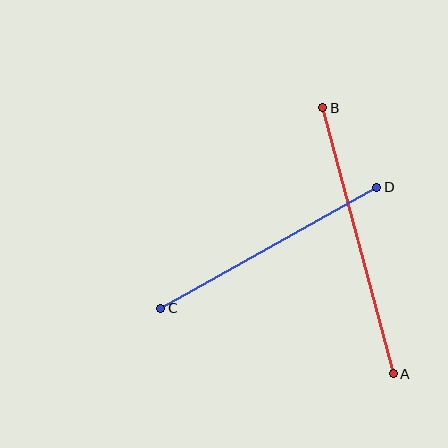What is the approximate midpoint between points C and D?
The midpoint is at approximately (269, 248) pixels.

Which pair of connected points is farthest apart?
Points A and B are farthest apart.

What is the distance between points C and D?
The distance is approximately 247 pixels.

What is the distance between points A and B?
The distance is approximately 275 pixels.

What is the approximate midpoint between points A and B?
The midpoint is at approximately (358, 241) pixels.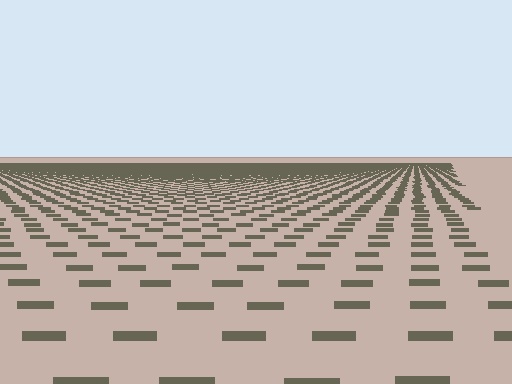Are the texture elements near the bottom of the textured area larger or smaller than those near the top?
Larger. Near the bottom, elements are closer to the viewer and appear at a bigger on-screen size.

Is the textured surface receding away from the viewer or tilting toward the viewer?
The surface is receding away from the viewer. Texture elements get smaller and denser toward the top.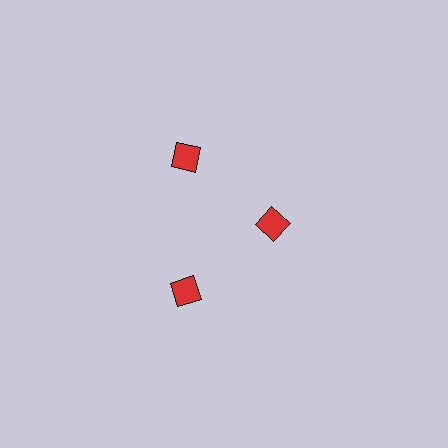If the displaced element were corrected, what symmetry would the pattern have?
It would have 3-fold rotational symmetry — the pattern would map onto itself every 120 degrees.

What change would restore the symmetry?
The symmetry would be restored by moving it outward, back onto the ring so that all 3 diamonds sit at equal angles and equal distance from the center.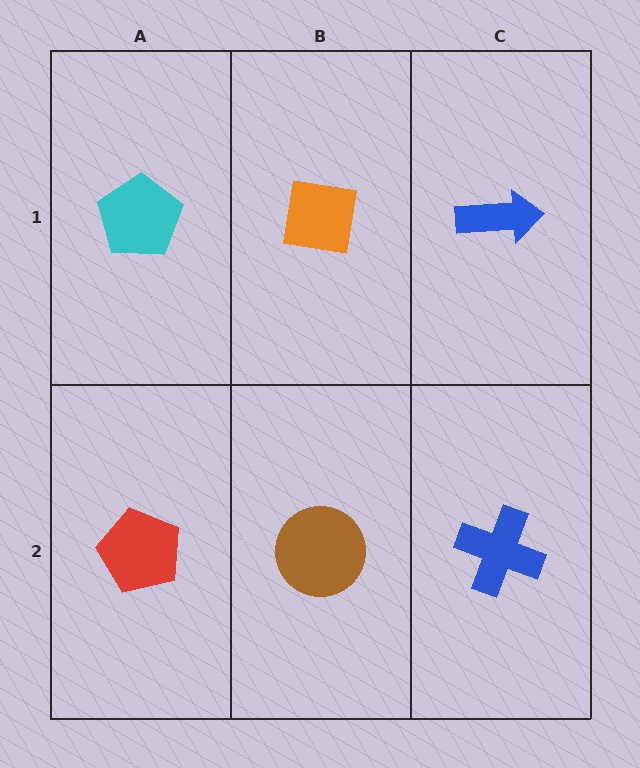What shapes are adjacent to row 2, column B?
An orange square (row 1, column B), a red pentagon (row 2, column A), a blue cross (row 2, column C).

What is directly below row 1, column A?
A red pentagon.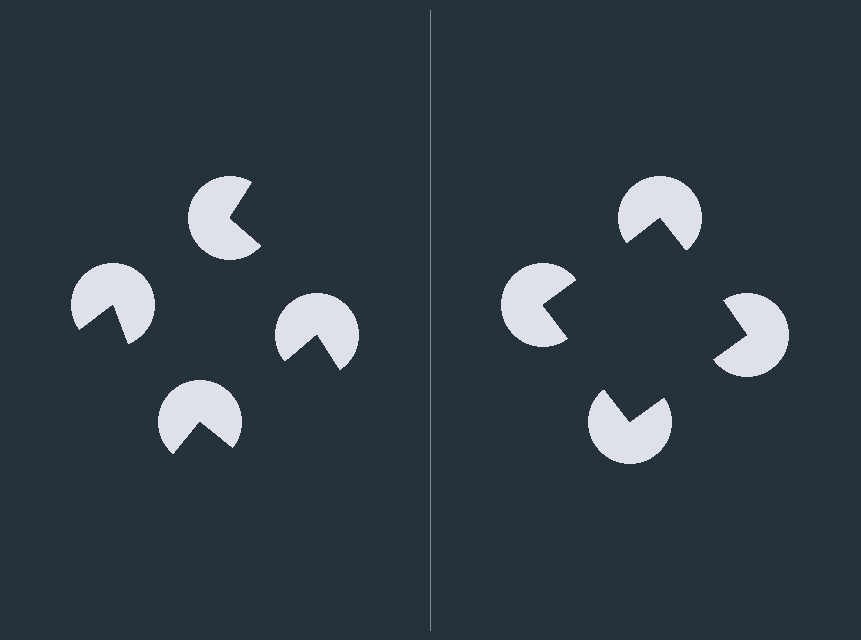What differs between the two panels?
The pac-man discs are positioned identically on both sides; only the wedge orientations differ. On the right they align to a square; on the left they are misaligned.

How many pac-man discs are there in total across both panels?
8 — 4 on each side.